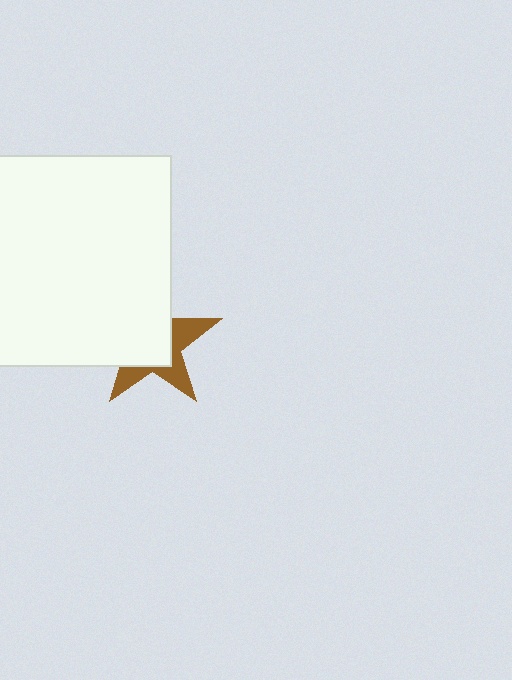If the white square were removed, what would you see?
You would see the complete brown star.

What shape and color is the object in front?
The object in front is a white square.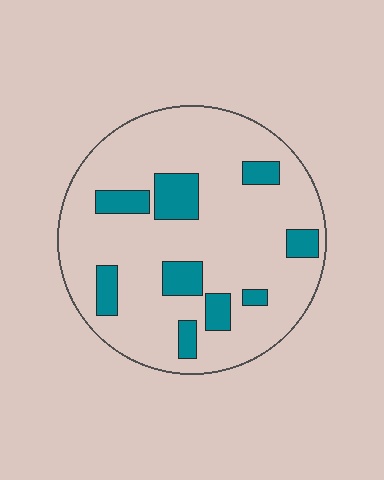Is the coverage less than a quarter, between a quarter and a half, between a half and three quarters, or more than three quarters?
Less than a quarter.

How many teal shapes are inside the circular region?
9.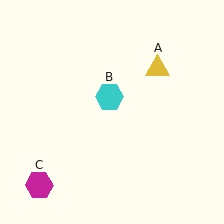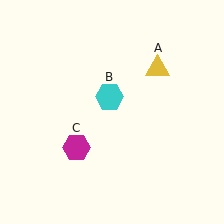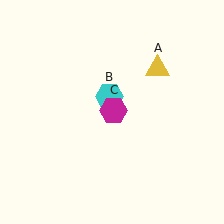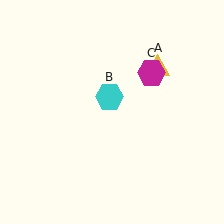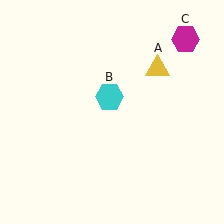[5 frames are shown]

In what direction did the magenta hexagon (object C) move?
The magenta hexagon (object C) moved up and to the right.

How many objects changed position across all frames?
1 object changed position: magenta hexagon (object C).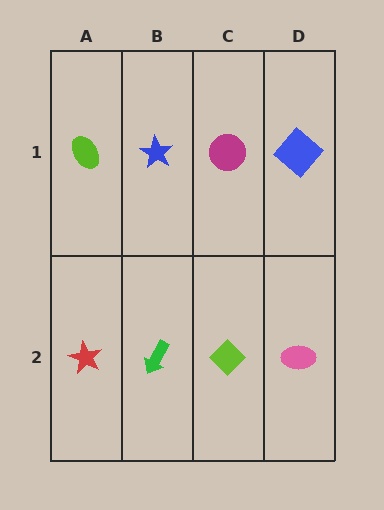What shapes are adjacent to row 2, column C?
A magenta circle (row 1, column C), a green arrow (row 2, column B), a pink ellipse (row 2, column D).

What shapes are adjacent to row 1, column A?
A red star (row 2, column A), a blue star (row 1, column B).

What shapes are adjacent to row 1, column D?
A pink ellipse (row 2, column D), a magenta circle (row 1, column C).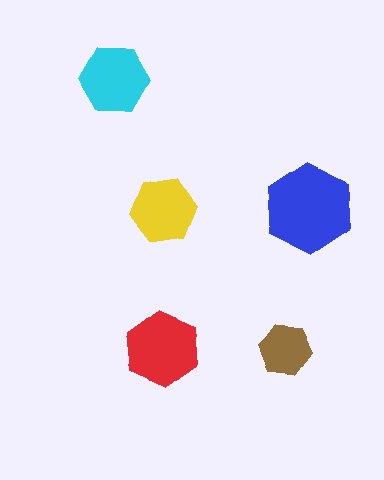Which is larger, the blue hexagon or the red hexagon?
The blue one.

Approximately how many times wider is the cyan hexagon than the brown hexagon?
About 1.5 times wider.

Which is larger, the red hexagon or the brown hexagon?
The red one.